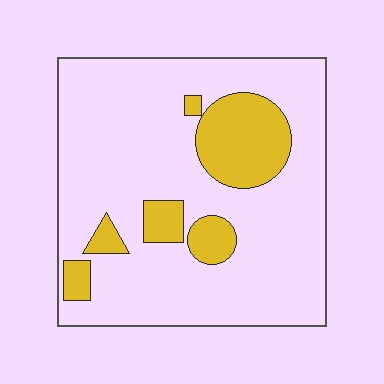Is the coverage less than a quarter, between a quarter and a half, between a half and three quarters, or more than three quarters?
Less than a quarter.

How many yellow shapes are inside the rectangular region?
6.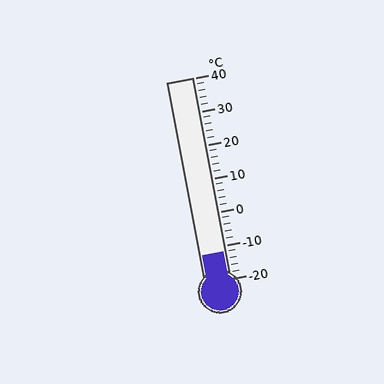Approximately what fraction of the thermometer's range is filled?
The thermometer is filled to approximately 15% of its range.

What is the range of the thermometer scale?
The thermometer scale ranges from -20°C to 40°C.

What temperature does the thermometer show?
The thermometer shows approximately -12°C.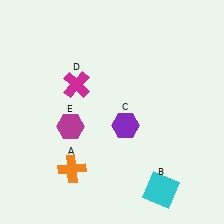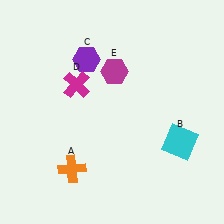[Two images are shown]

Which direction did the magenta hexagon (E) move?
The magenta hexagon (E) moved up.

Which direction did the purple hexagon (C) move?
The purple hexagon (C) moved up.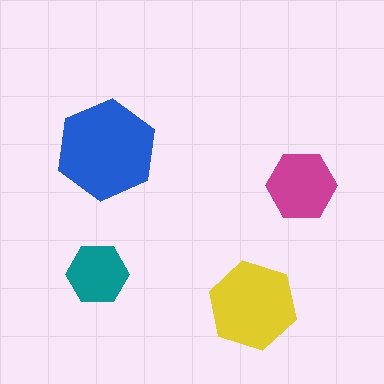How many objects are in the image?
There are 4 objects in the image.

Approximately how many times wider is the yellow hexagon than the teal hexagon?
About 1.5 times wider.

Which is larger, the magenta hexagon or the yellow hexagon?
The yellow one.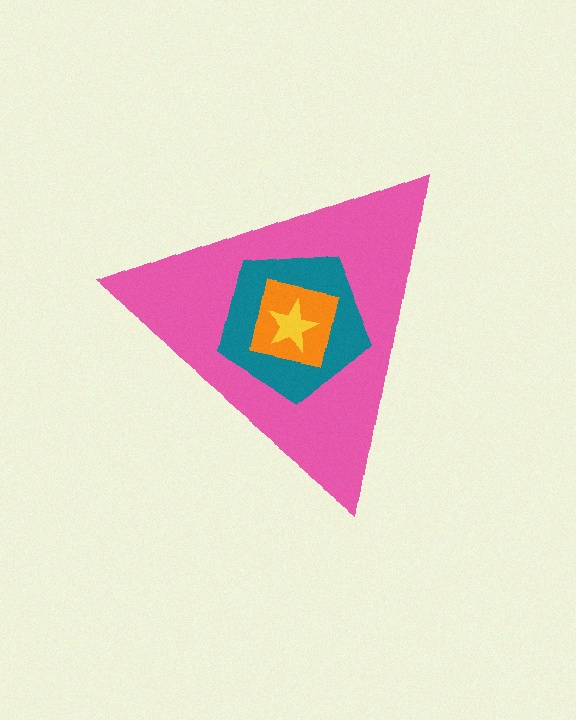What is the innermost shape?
The yellow star.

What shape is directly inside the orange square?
The yellow star.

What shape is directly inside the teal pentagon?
The orange square.